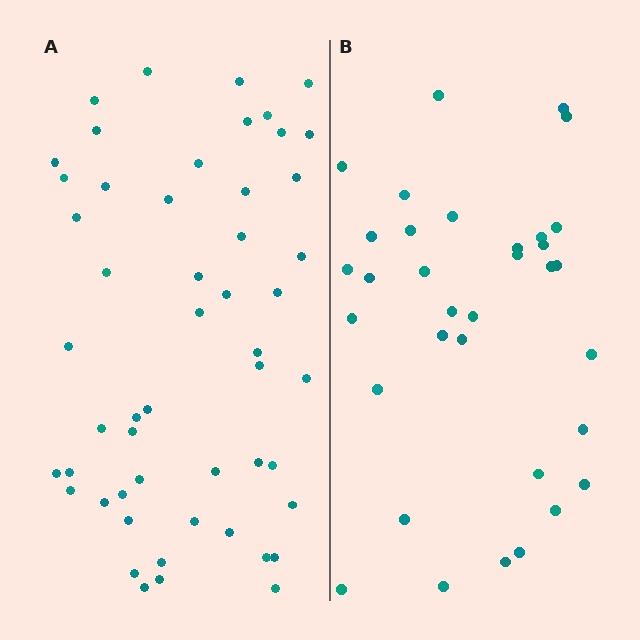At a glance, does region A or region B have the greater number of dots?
Region A (the left region) has more dots.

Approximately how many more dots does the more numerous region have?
Region A has approximately 20 more dots than region B.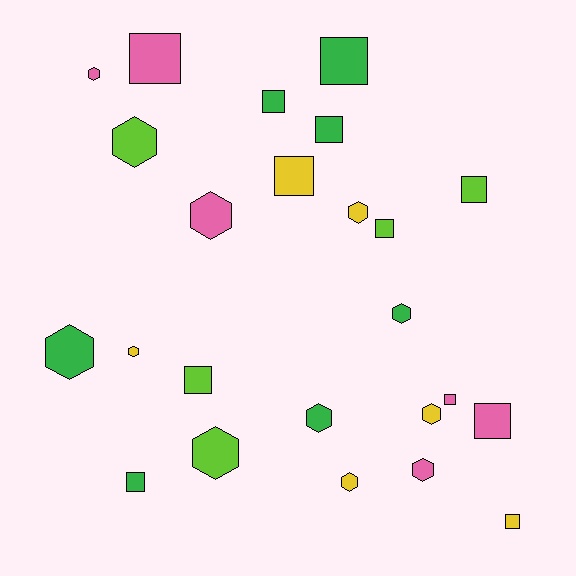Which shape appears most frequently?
Hexagon, with 12 objects.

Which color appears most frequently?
Green, with 7 objects.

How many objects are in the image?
There are 24 objects.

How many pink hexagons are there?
There are 3 pink hexagons.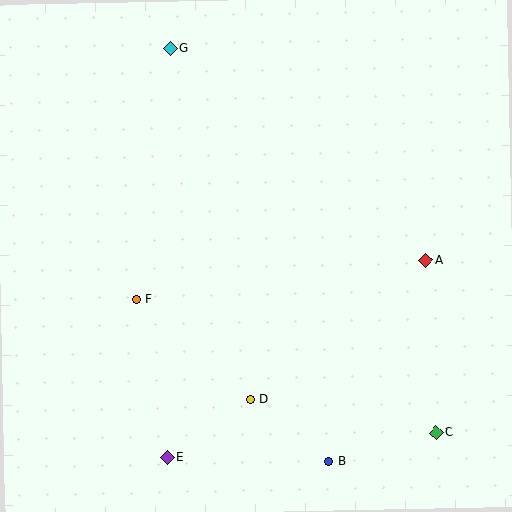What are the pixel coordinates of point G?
Point G is at (170, 49).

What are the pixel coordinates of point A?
Point A is at (426, 260).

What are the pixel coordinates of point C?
Point C is at (436, 433).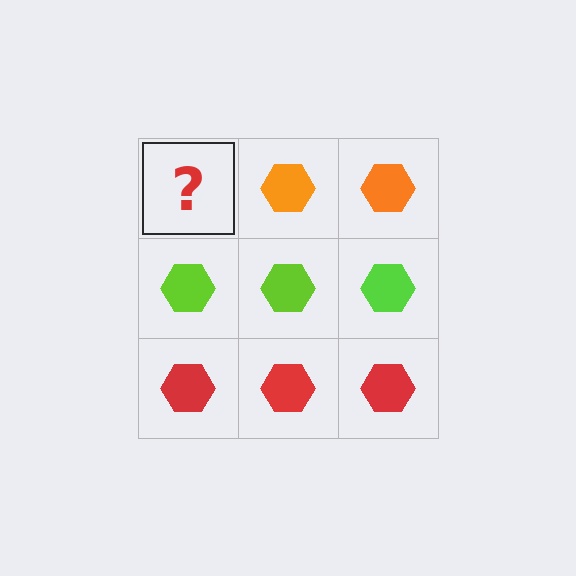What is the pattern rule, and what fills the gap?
The rule is that each row has a consistent color. The gap should be filled with an orange hexagon.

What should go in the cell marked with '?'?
The missing cell should contain an orange hexagon.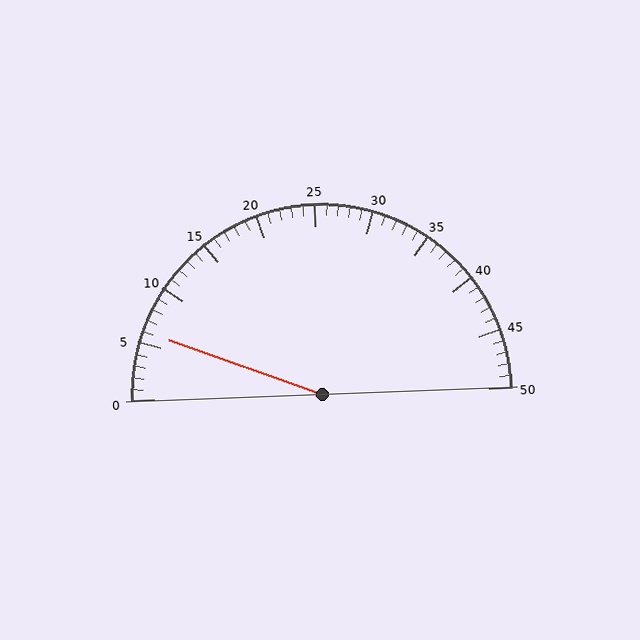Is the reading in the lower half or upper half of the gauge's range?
The reading is in the lower half of the range (0 to 50).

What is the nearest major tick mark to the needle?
The nearest major tick mark is 5.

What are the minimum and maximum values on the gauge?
The gauge ranges from 0 to 50.